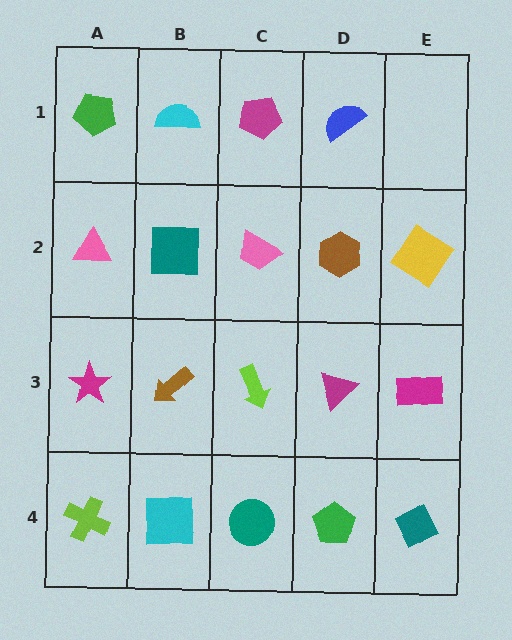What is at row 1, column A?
A green pentagon.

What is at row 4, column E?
A teal diamond.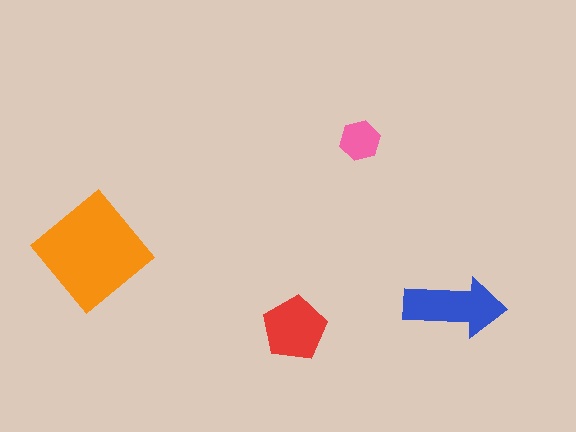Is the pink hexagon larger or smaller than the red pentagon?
Smaller.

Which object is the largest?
The orange diamond.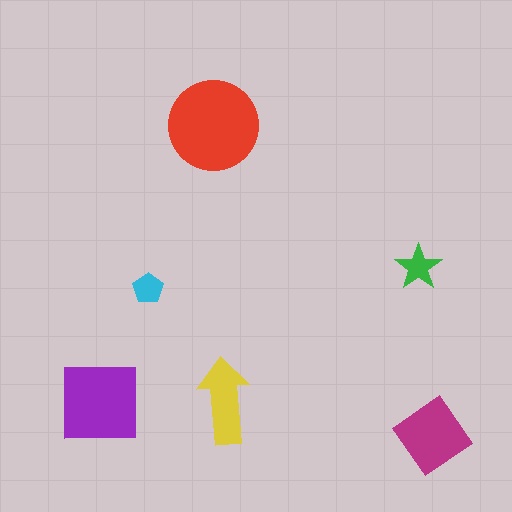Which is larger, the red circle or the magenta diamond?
The red circle.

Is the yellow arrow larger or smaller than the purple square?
Smaller.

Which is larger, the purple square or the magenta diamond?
The purple square.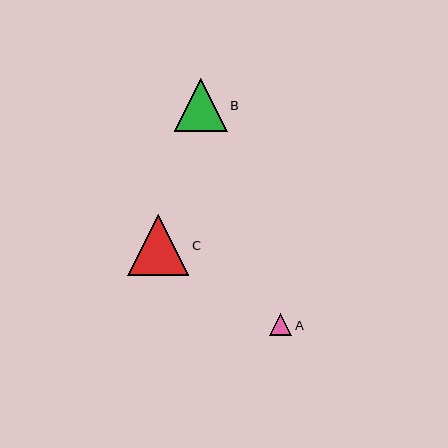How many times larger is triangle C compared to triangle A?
Triangle C is approximately 2.8 times the size of triangle A.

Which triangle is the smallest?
Triangle A is the smallest with a size of approximately 22 pixels.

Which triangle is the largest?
Triangle C is the largest with a size of approximately 61 pixels.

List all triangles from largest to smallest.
From largest to smallest: C, B, A.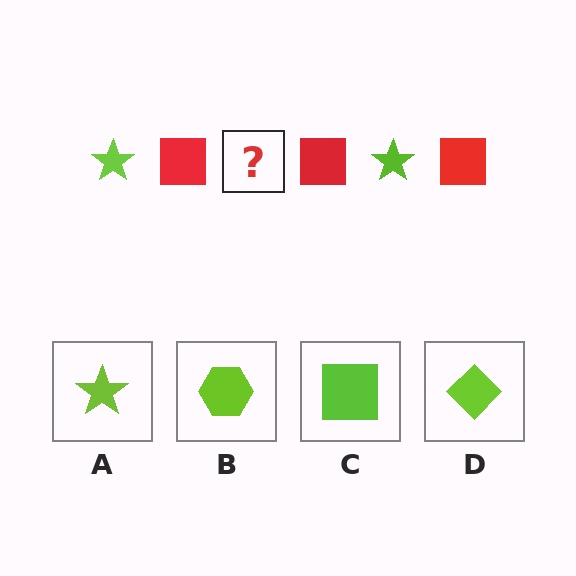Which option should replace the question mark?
Option A.